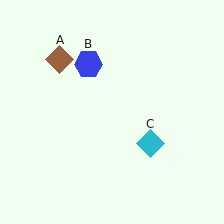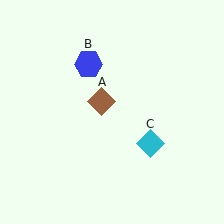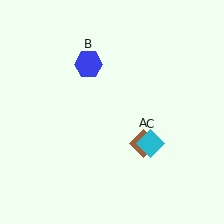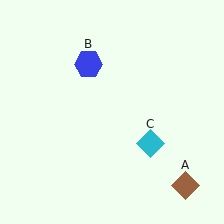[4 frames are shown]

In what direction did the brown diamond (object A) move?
The brown diamond (object A) moved down and to the right.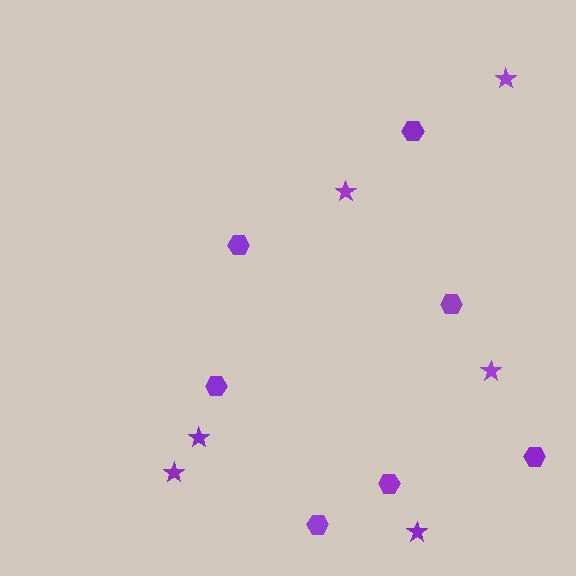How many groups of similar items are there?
There are 2 groups: one group of hexagons (7) and one group of stars (6).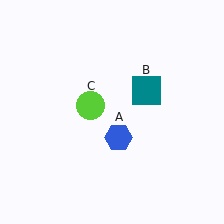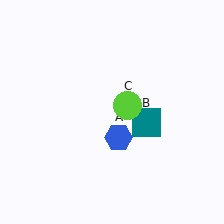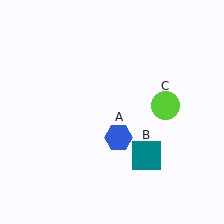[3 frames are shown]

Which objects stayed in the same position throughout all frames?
Blue hexagon (object A) remained stationary.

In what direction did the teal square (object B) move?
The teal square (object B) moved down.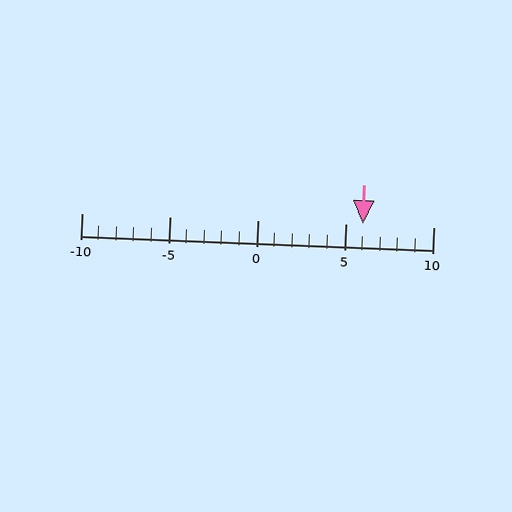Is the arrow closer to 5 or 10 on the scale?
The arrow is closer to 5.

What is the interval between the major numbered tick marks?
The major tick marks are spaced 5 units apart.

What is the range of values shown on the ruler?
The ruler shows values from -10 to 10.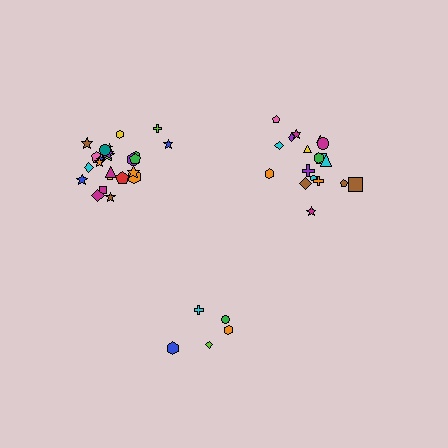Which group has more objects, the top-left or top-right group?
The top-left group.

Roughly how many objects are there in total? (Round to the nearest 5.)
Roughly 50 objects in total.